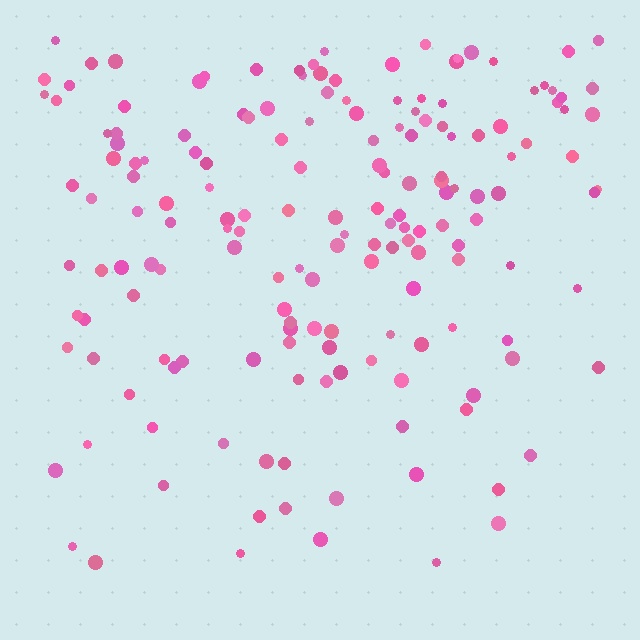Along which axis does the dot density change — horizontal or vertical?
Vertical.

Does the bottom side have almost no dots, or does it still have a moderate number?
Still a moderate number, just noticeably fewer than the top.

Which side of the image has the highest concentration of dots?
The top.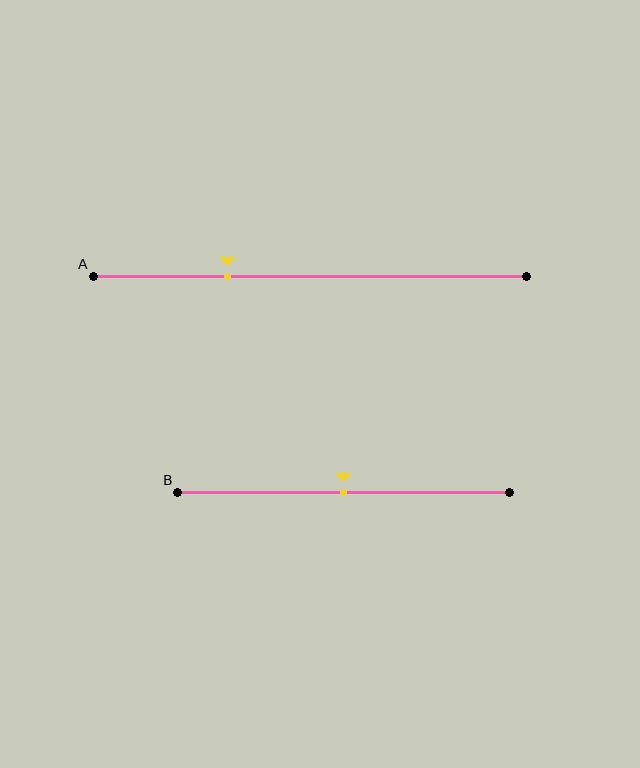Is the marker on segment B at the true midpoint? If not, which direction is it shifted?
Yes, the marker on segment B is at the true midpoint.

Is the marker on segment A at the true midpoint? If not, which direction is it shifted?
No, the marker on segment A is shifted to the left by about 19% of the segment length.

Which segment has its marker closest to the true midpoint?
Segment B has its marker closest to the true midpoint.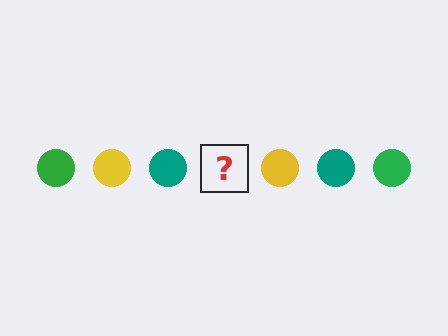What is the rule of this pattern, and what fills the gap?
The rule is that the pattern cycles through green, yellow, teal circles. The gap should be filled with a green circle.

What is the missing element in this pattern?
The missing element is a green circle.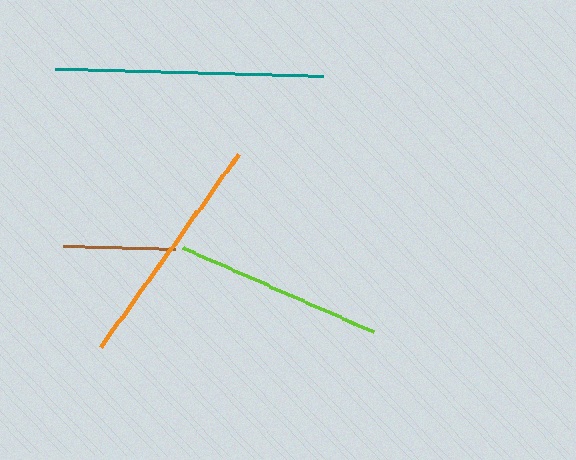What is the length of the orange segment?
The orange segment is approximately 238 pixels long.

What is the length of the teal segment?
The teal segment is approximately 268 pixels long.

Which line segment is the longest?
The teal line is the longest at approximately 268 pixels.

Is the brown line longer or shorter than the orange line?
The orange line is longer than the brown line.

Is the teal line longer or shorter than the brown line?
The teal line is longer than the brown line.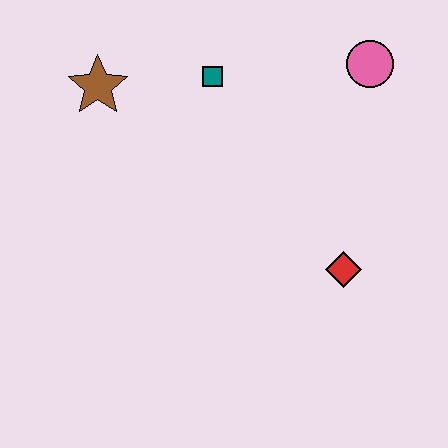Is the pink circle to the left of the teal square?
No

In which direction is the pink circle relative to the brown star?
The pink circle is to the right of the brown star.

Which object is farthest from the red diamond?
The brown star is farthest from the red diamond.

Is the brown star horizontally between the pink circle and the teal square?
No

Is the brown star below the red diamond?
No